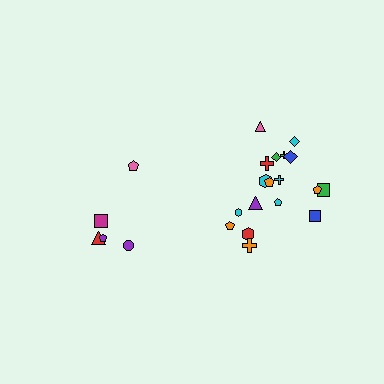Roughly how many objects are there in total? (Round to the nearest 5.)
Roughly 25 objects in total.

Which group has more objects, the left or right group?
The right group.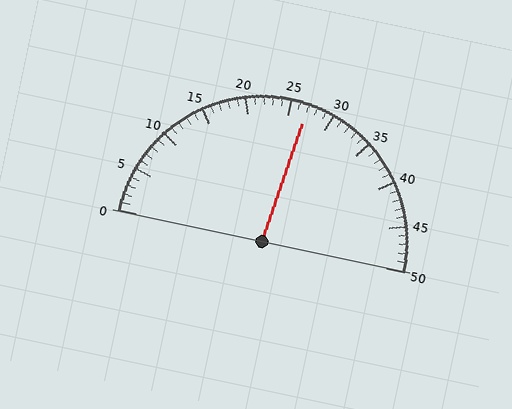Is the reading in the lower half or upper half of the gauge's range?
The reading is in the upper half of the range (0 to 50).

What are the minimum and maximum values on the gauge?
The gauge ranges from 0 to 50.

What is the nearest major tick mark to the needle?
The nearest major tick mark is 25.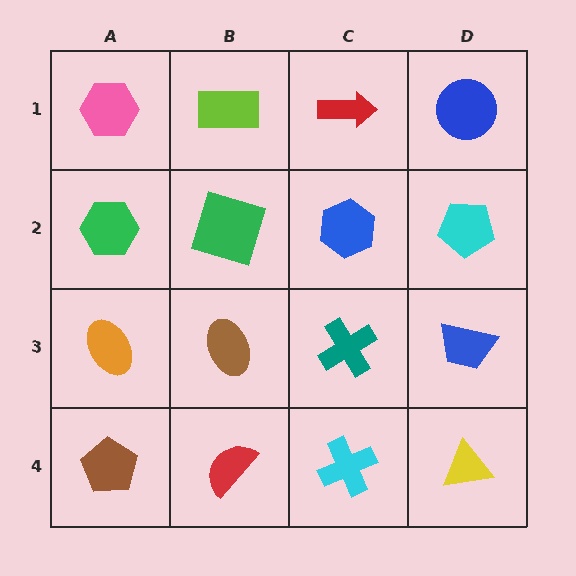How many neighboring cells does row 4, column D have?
2.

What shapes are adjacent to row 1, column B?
A green square (row 2, column B), a pink hexagon (row 1, column A), a red arrow (row 1, column C).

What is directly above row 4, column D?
A blue trapezoid.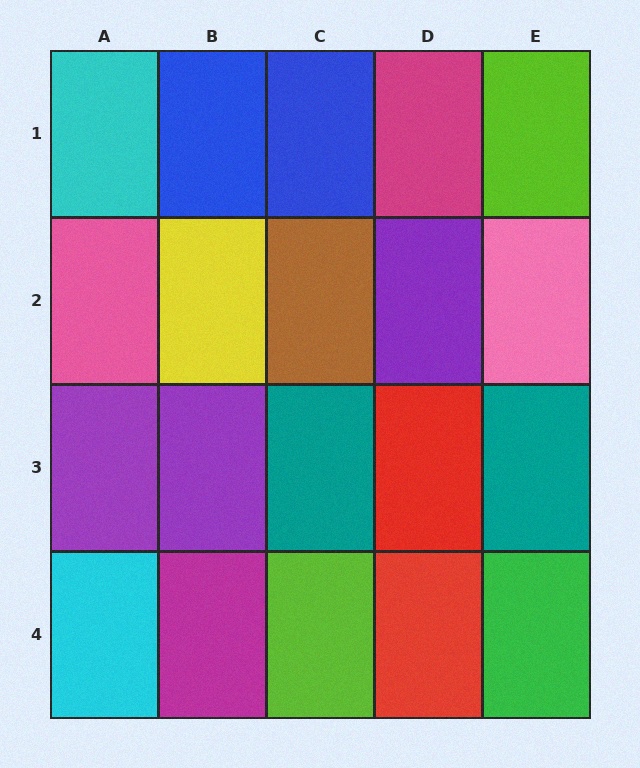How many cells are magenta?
2 cells are magenta.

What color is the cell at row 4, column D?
Red.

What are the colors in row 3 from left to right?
Purple, purple, teal, red, teal.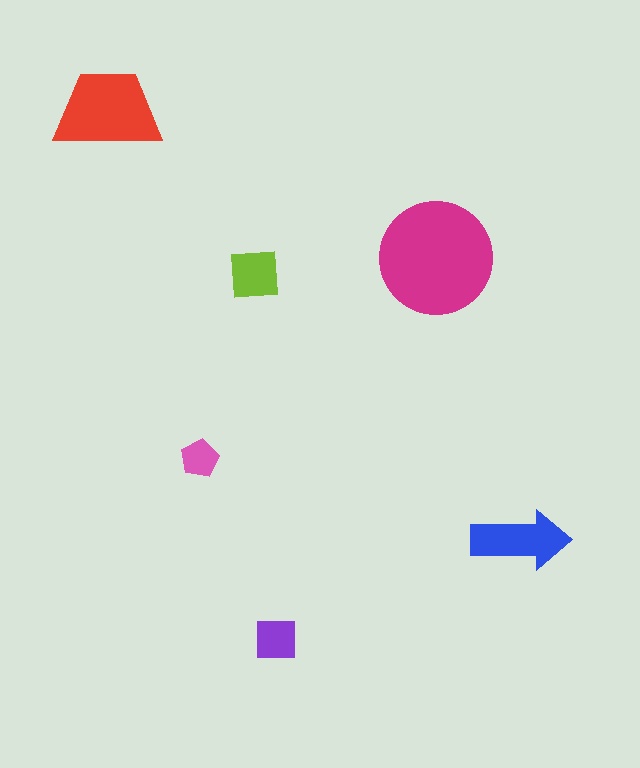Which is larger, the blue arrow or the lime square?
The blue arrow.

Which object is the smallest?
The pink pentagon.